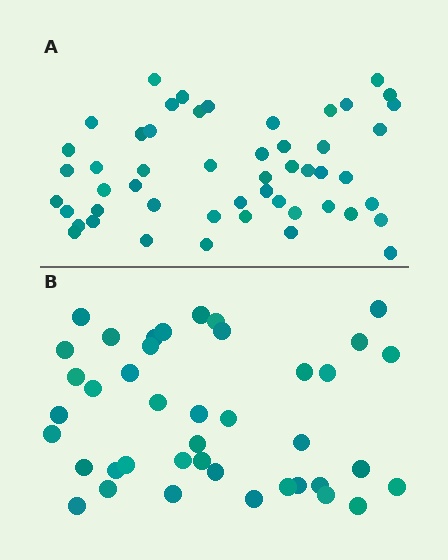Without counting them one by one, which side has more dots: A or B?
Region A (the top region) has more dots.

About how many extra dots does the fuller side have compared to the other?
Region A has roughly 10 or so more dots than region B.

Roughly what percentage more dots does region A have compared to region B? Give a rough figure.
About 25% more.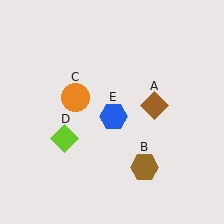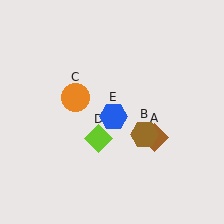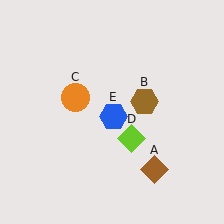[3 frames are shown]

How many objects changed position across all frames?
3 objects changed position: brown diamond (object A), brown hexagon (object B), lime diamond (object D).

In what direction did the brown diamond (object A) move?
The brown diamond (object A) moved down.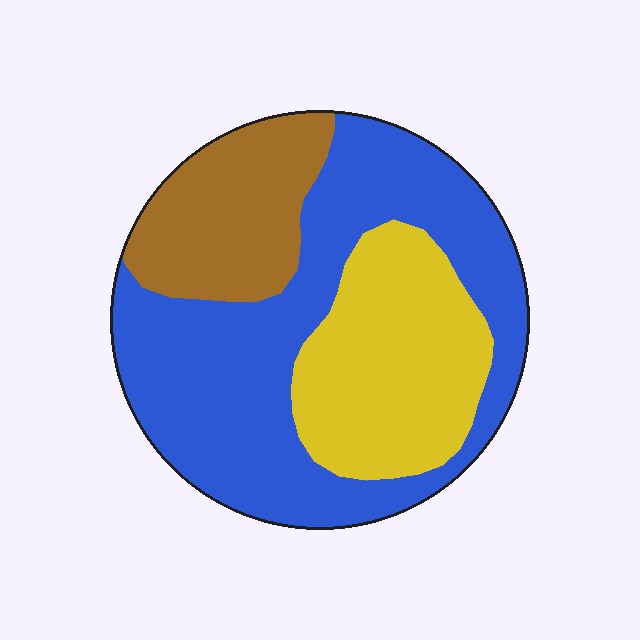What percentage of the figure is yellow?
Yellow covers around 25% of the figure.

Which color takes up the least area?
Brown, at roughly 20%.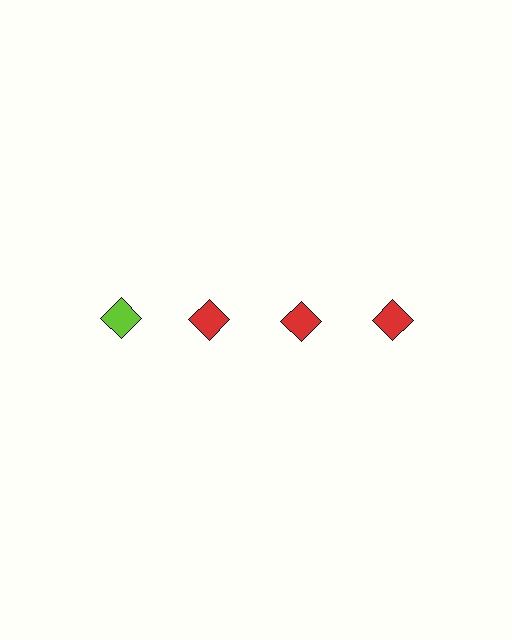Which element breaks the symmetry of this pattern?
The lime diamond in the top row, leftmost column breaks the symmetry. All other shapes are red diamonds.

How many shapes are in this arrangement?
There are 4 shapes arranged in a grid pattern.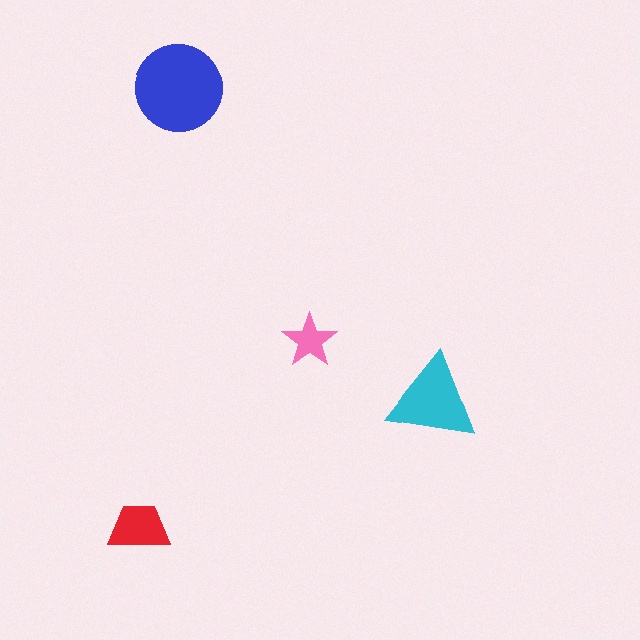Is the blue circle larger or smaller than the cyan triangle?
Larger.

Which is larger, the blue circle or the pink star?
The blue circle.